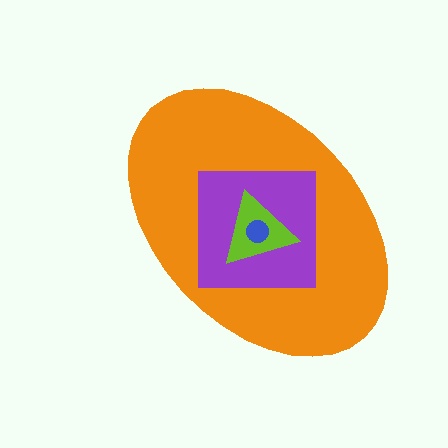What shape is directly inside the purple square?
The lime triangle.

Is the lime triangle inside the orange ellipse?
Yes.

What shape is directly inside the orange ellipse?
The purple square.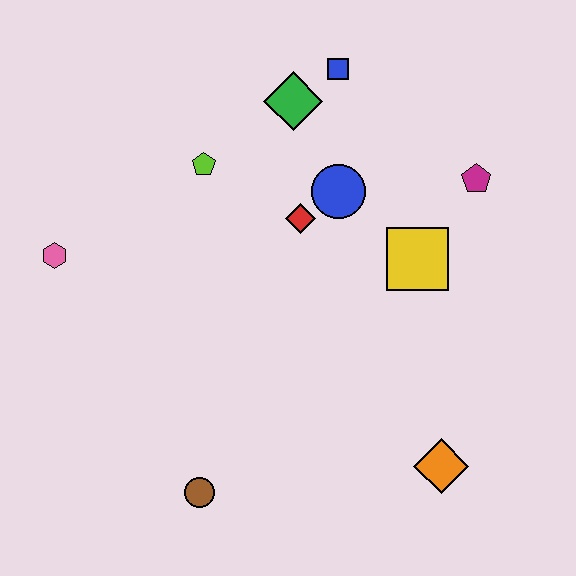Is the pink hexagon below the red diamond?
Yes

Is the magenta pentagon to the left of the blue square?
No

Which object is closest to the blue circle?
The red diamond is closest to the blue circle.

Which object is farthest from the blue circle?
The brown circle is farthest from the blue circle.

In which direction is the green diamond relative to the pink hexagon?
The green diamond is to the right of the pink hexagon.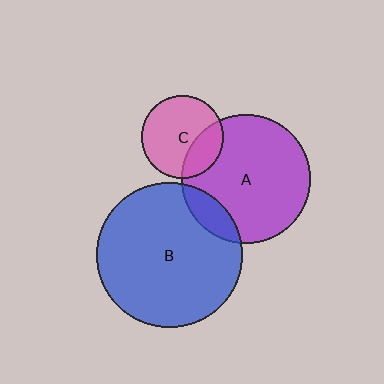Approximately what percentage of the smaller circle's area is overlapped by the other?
Approximately 15%.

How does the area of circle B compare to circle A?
Approximately 1.3 times.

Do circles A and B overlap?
Yes.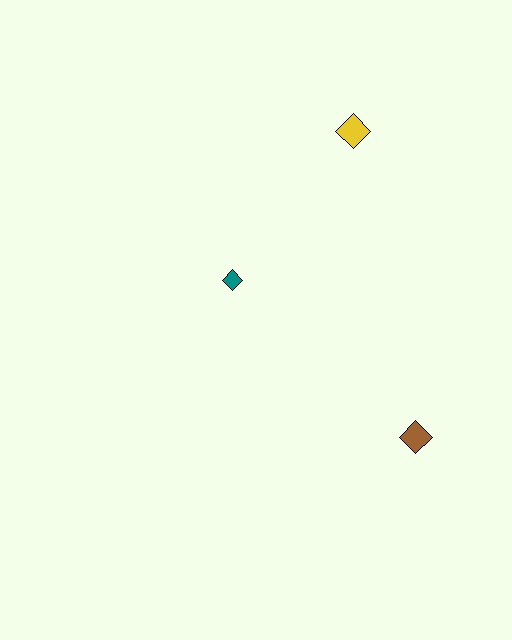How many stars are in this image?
There are no stars.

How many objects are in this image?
There are 3 objects.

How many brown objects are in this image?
There is 1 brown object.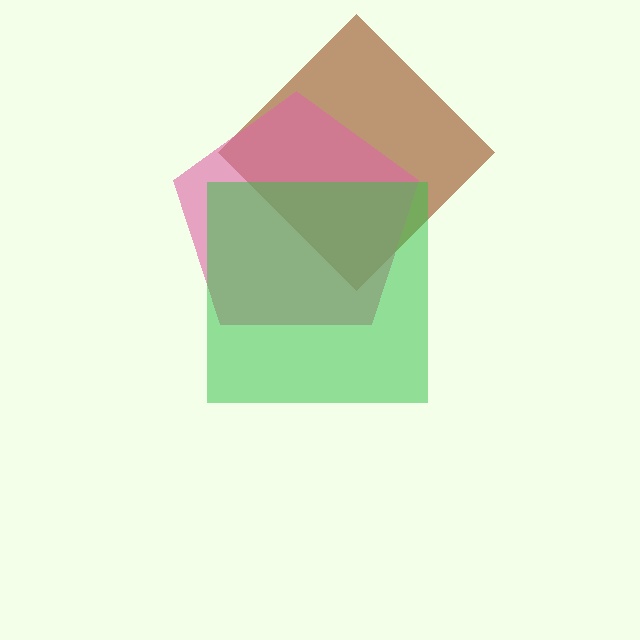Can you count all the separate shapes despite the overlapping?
Yes, there are 3 separate shapes.